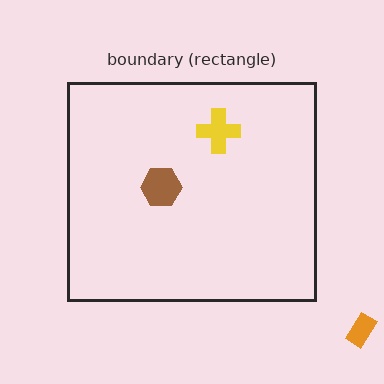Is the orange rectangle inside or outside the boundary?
Outside.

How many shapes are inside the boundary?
2 inside, 1 outside.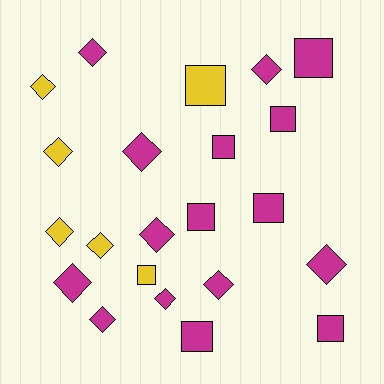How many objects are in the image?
There are 22 objects.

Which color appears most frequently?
Magenta, with 16 objects.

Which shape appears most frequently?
Diamond, with 13 objects.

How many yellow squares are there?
There are 2 yellow squares.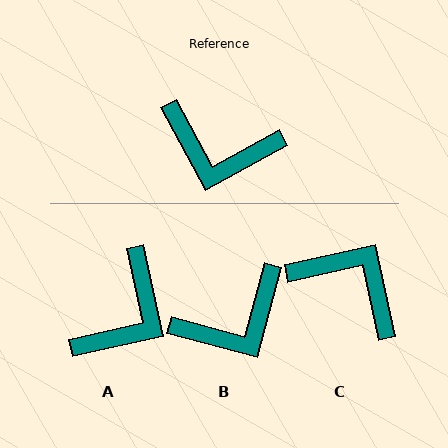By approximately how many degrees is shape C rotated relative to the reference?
Approximately 164 degrees counter-clockwise.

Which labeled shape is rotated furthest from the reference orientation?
C, about 164 degrees away.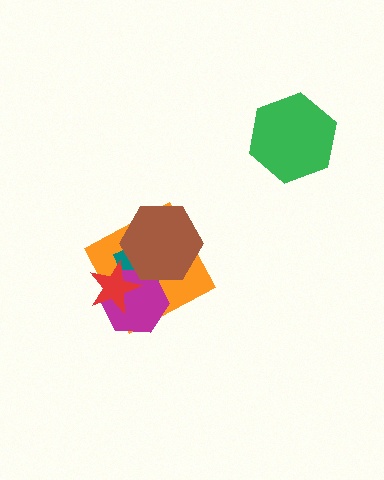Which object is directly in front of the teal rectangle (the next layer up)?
The magenta hexagon is directly in front of the teal rectangle.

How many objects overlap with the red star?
3 objects overlap with the red star.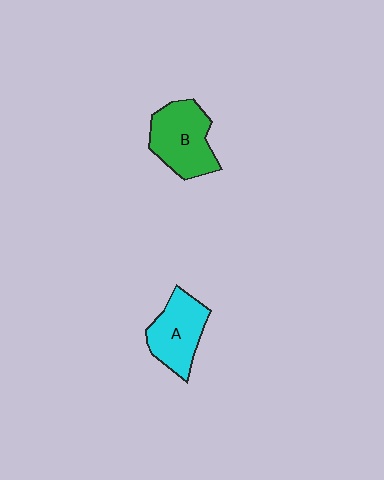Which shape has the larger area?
Shape B (green).